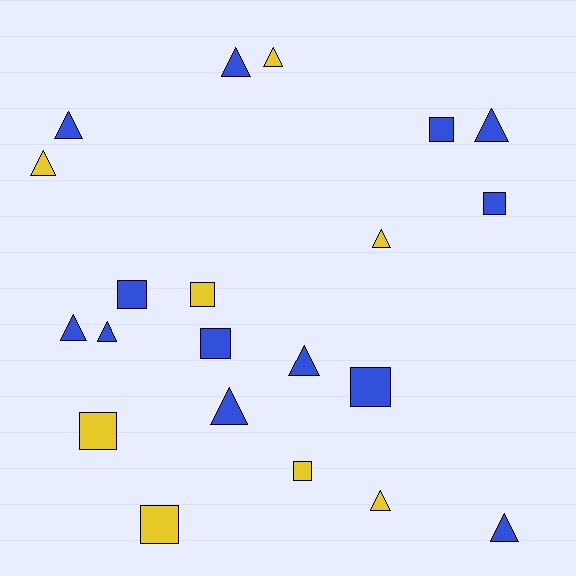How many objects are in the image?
There are 21 objects.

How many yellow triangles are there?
There are 4 yellow triangles.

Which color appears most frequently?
Blue, with 13 objects.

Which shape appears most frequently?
Triangle, with 12 objects.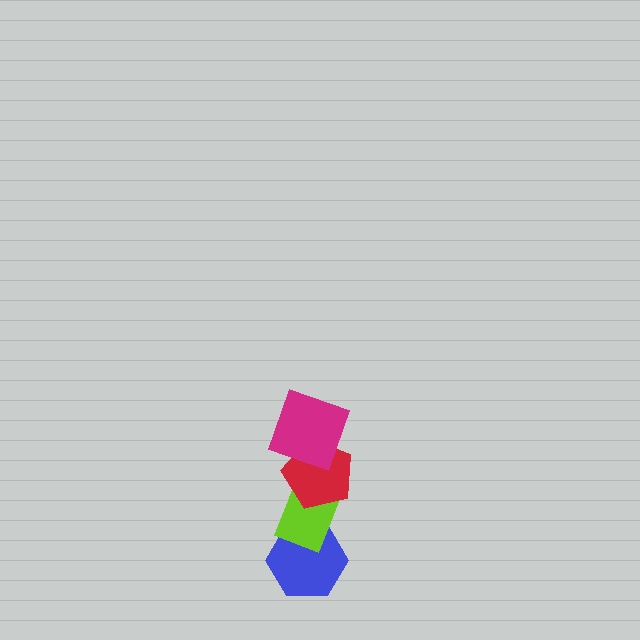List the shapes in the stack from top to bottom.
From top to bottom: the magenta square, the red pentagon, the lime rectangle, the blue hexagon.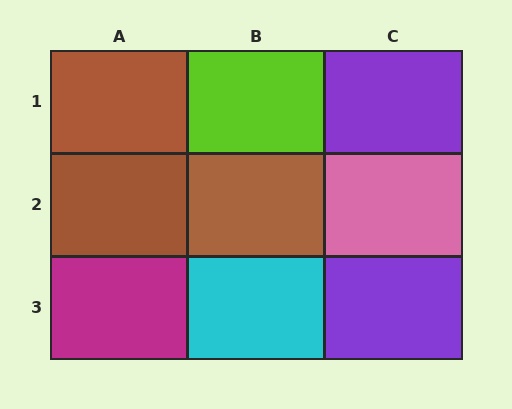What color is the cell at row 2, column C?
Pink.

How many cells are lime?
1 cell is lime.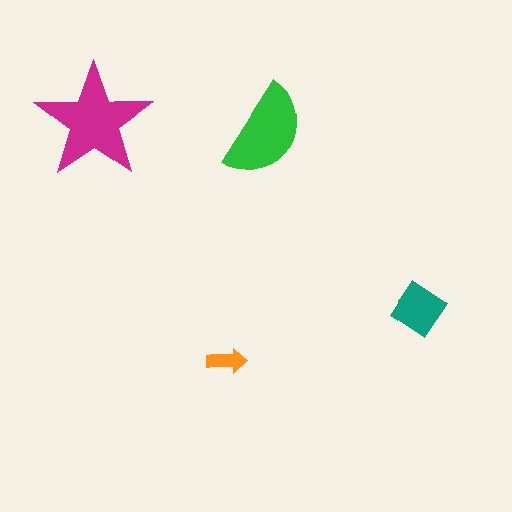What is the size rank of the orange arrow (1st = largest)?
4th.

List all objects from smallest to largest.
The orange arrow, the teal diamond, the green semicircle, the magenta star.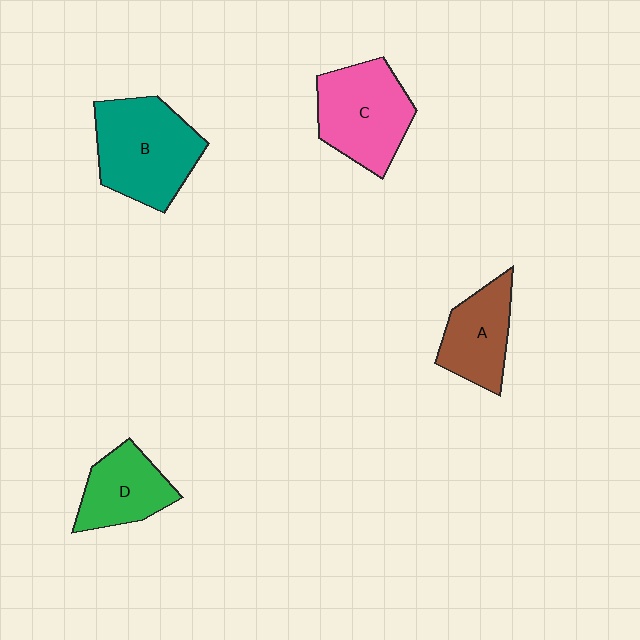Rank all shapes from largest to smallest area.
From largest to smallest: B (teal), C (pink), A (brown), D (green).